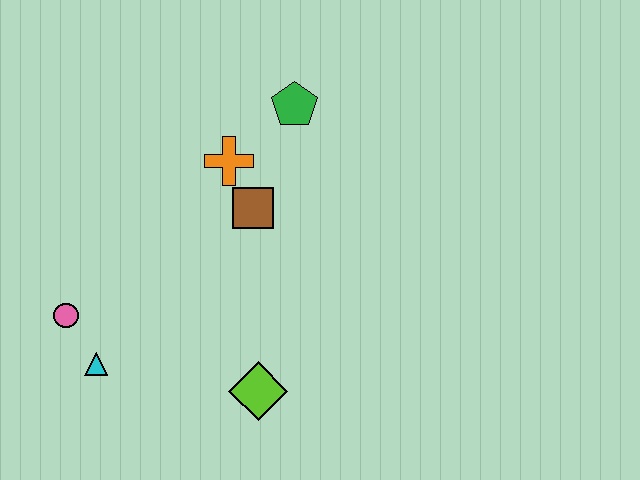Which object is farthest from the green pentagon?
The cyan triangle is farthest from the green pentagon.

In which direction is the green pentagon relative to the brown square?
The green pentagon is above the brown square.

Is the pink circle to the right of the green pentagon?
No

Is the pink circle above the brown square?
No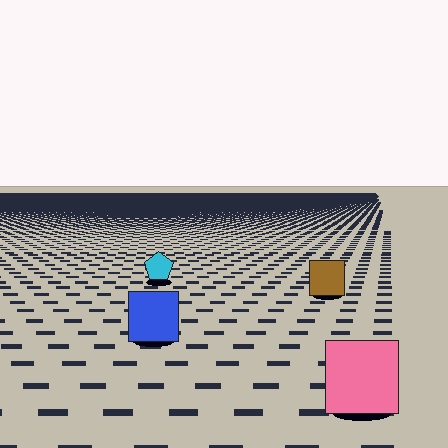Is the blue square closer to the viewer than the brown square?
Yes. The blue square is closer — you can tell from the texture gradient: the ground texture is coarser near it.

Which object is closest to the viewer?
The pink square is closest. The texture marks near it are larger and more spread out.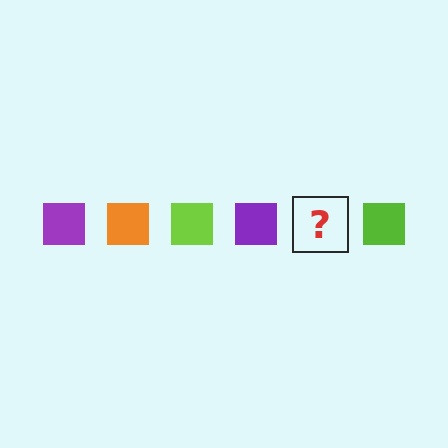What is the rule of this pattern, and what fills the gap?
The rule is that the pattern cycles through purple, orange, lime squares. The gap should be filled with an orange square.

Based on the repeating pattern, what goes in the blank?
The blank should be an orange square.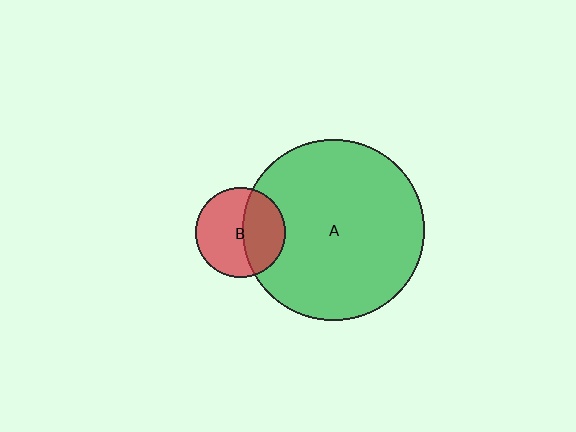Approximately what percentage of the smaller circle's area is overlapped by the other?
Approximately 40%.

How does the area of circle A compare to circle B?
Approximately 4.1 times.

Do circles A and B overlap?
Yes.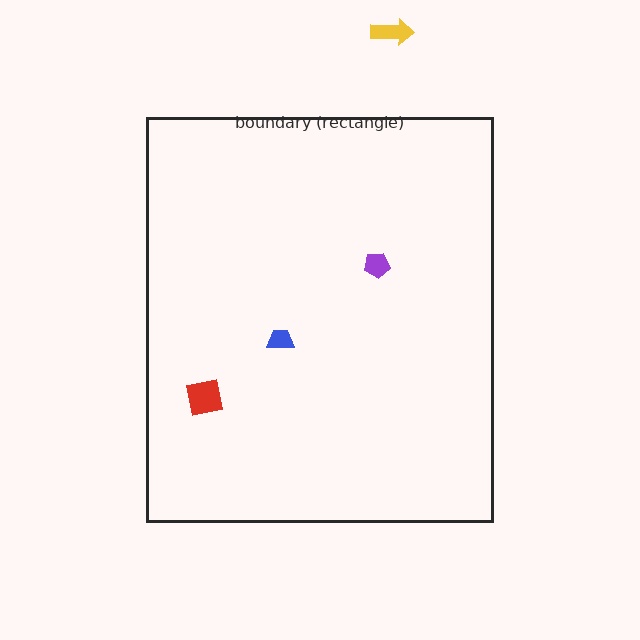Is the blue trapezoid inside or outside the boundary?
Inside.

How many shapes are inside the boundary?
3 inside, 1 outside.